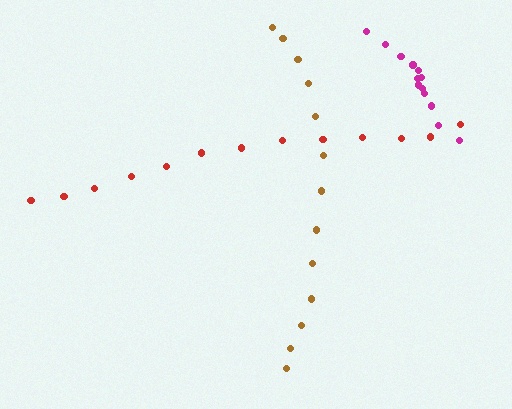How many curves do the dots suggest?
There are 3 distinct paths.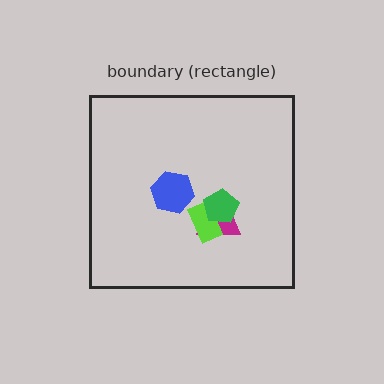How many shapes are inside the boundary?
4 inside, 0 outside.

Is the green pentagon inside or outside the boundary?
Inside.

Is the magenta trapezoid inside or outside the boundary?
Inside.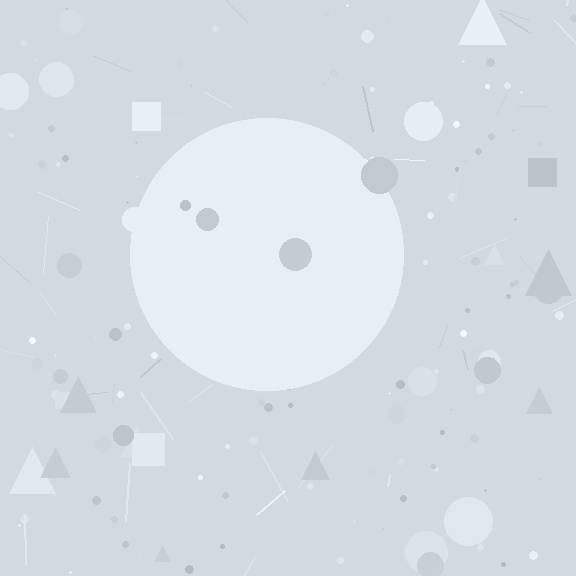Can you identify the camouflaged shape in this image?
The camouflaged shape is a circle.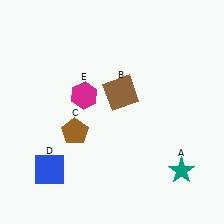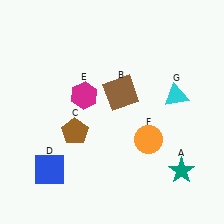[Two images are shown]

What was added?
An orange circle (F), a cyan triangle (G) were added in Image 2.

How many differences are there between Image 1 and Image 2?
There are 2 differences between the two images.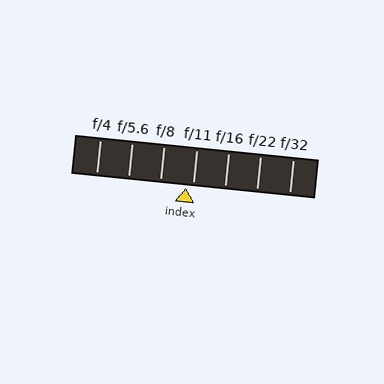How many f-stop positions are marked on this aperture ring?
There are 7 f-stop positions marked.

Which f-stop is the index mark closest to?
The index mark is closest to f/11.